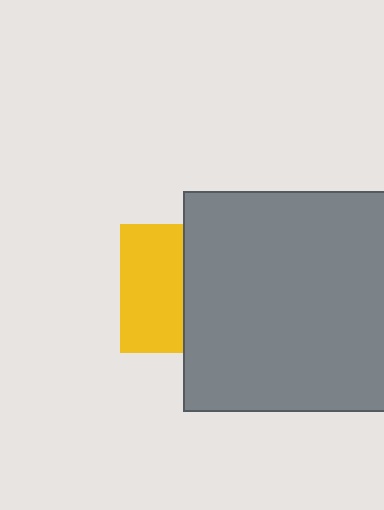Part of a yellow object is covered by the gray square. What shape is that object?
It is a square.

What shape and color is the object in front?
The object in front is a gray square.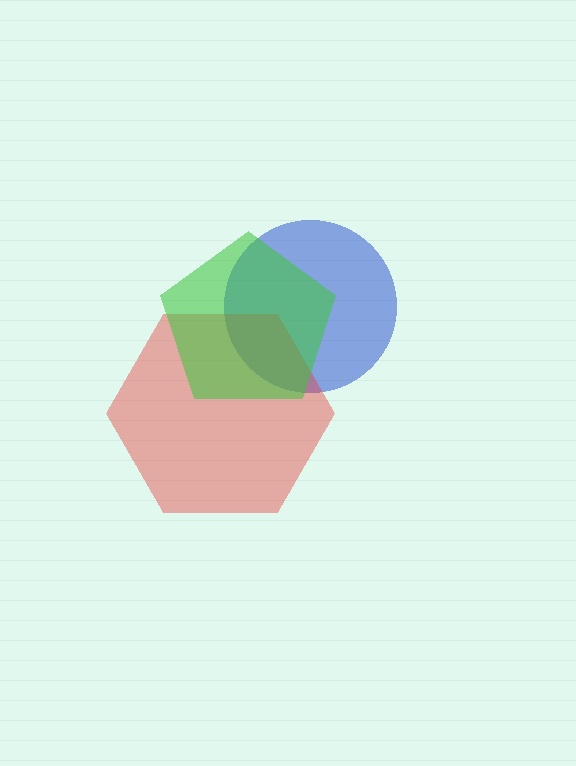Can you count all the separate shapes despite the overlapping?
Yes, there are 3 separate shapes.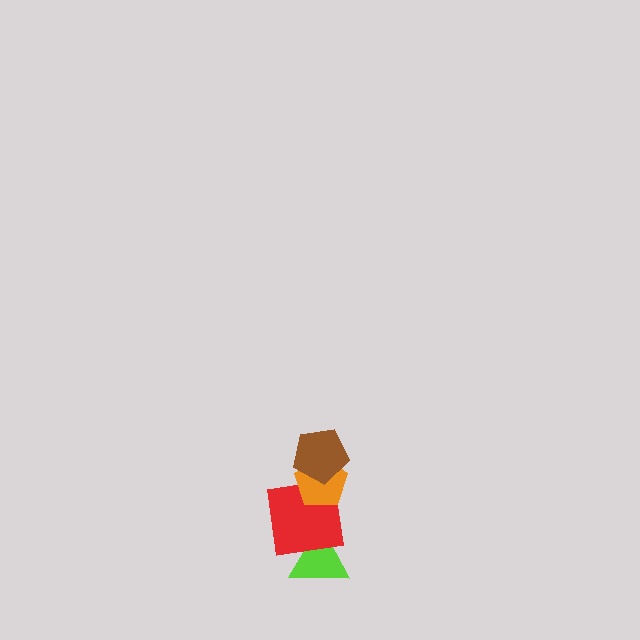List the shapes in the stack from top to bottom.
From top to bottom: the brown pentagon, the orange pentagon, the red square, the lime triangle.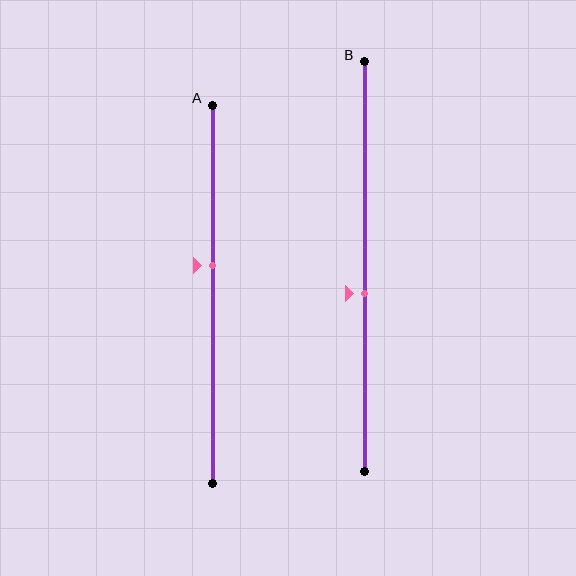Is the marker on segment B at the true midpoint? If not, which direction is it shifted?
No, the marker on segment B is shifted downward by about 6% of the segment length.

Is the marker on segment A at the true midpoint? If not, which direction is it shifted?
No, the marker on segment A is shifted upward by about 8% of the segment length.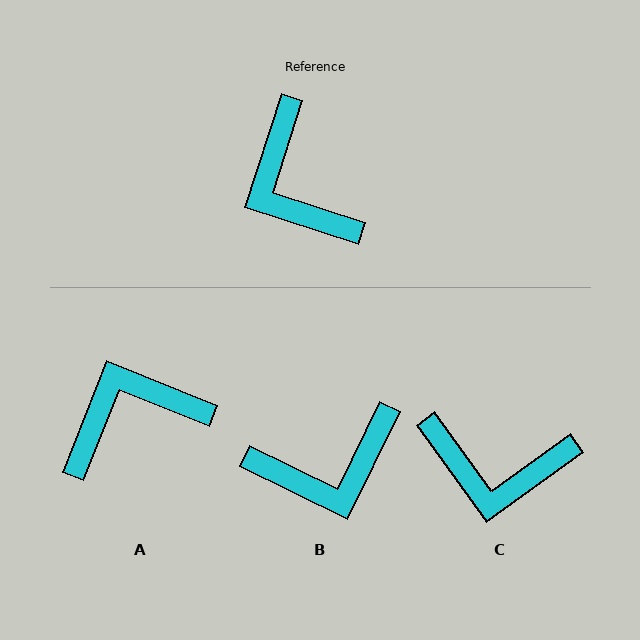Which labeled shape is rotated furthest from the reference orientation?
A, about 94 degrees away.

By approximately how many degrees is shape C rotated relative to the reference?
Approximately 54 degrees counter-clockwise.